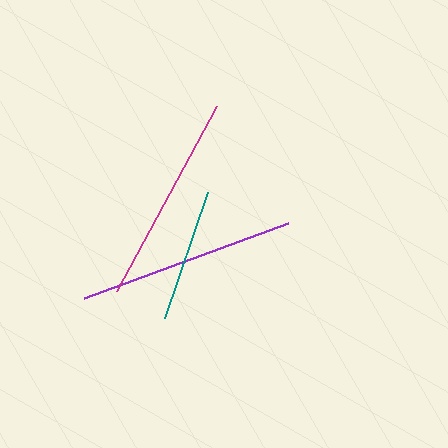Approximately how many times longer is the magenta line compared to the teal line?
The magenta line is approximately 1.6 times the length of the teal line.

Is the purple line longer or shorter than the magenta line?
The purple line is longer than the magenta line.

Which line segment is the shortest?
The teal line is the shortest at approximately 134 pixels.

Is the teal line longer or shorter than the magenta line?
The magenta line is longer than the teal line.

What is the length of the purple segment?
The purple segment is approximately 217 pixels long.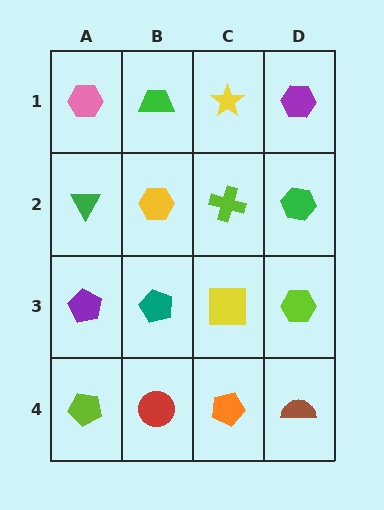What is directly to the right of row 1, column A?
A green trapezoid.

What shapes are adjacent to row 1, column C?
A lime cross (row 2, column C), a green trapezoid (row 1, column B), a purple hexagon (row 1, column D).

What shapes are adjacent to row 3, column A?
A green triangle (row 2, column A), a lime pentagon (row 4, column A), a teal pentagon (row 3, column B).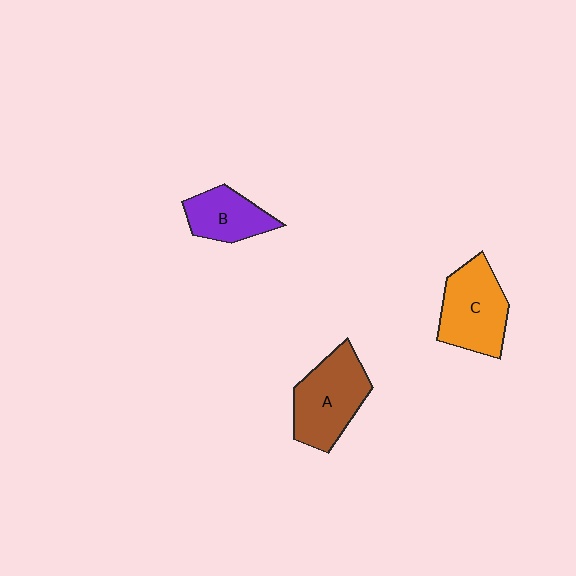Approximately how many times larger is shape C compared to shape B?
Approximately 1.4 times.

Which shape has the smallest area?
Shape B (purple).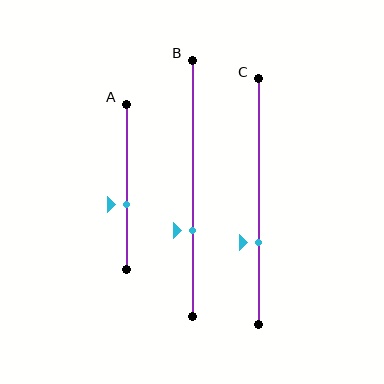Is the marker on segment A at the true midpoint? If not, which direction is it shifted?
No, the marker on segment A is shifted downward by about 11% of the segment length.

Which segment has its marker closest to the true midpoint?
Segment A has its marker closest to the true midpoint.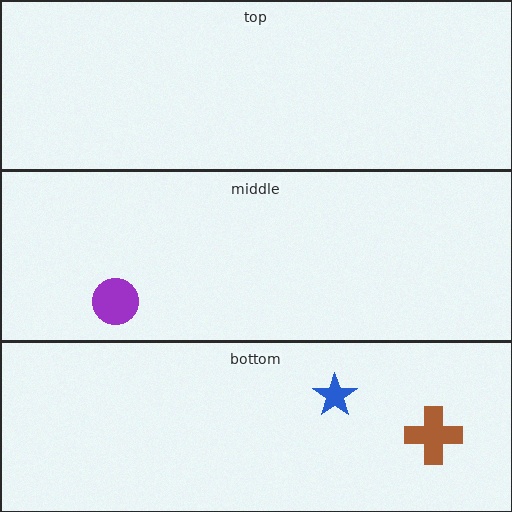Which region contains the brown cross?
The bottom region.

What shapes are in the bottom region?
The blue star, the brown cross.